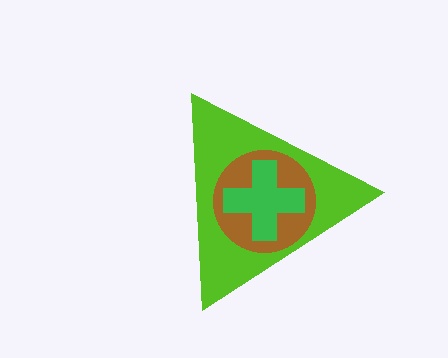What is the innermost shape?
The green cross.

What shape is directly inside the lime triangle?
The brown circle.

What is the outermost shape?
The lime triangle.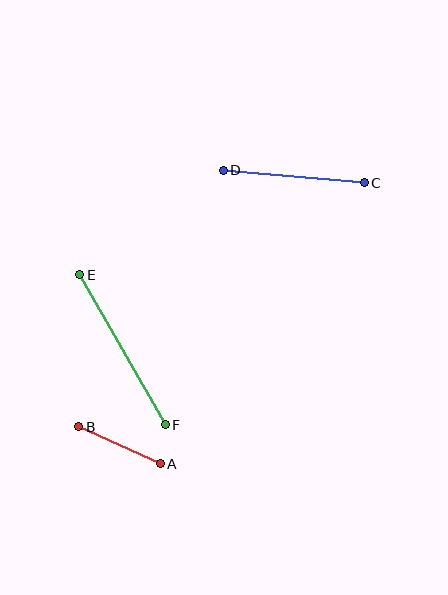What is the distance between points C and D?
The distance is approximately 142 pixels.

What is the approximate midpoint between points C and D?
The midpoint is at approximately (294, 176) pixels.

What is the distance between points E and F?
The distance is approximately 173 pixels.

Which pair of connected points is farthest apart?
Points E and F are farthest apart.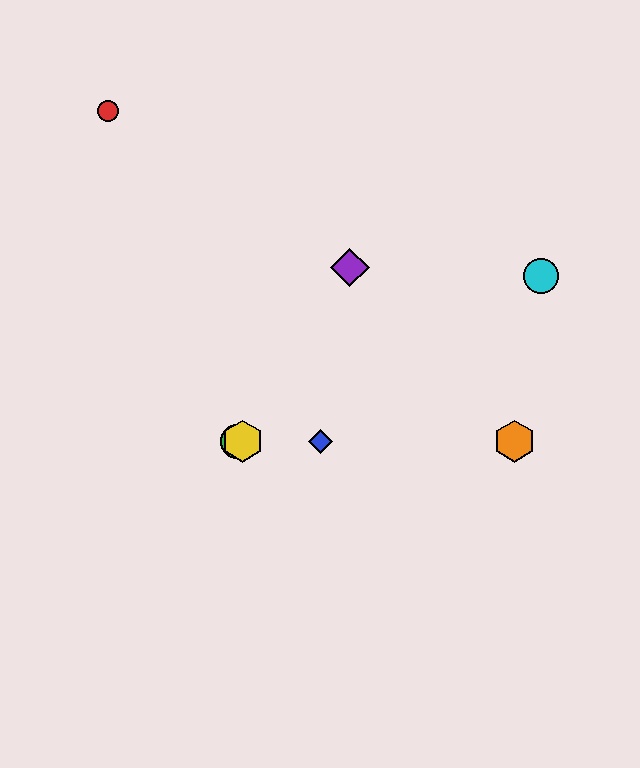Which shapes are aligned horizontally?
The blue diamond, the green circle, the yellow hexagon, the orange hexagon are aligned horizontally.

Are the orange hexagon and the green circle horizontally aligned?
Yes, both are at y≈441.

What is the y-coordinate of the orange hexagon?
The orange hexagon is at y≈441.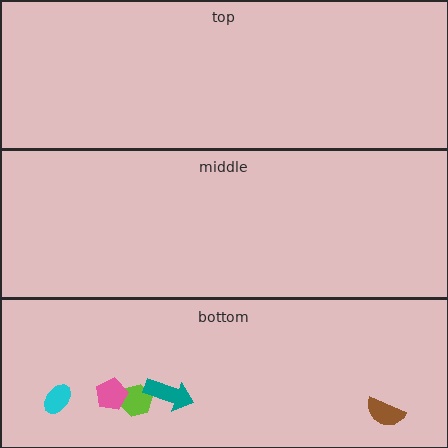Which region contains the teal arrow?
The bottom region.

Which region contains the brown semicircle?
The bottom region.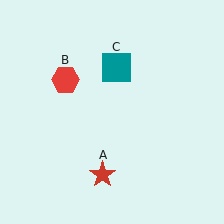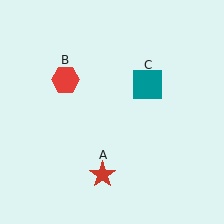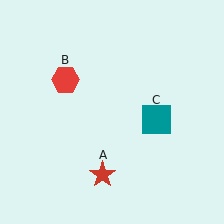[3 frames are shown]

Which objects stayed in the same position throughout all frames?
Red star (object A) and red hexagon (object B) remained stationary.